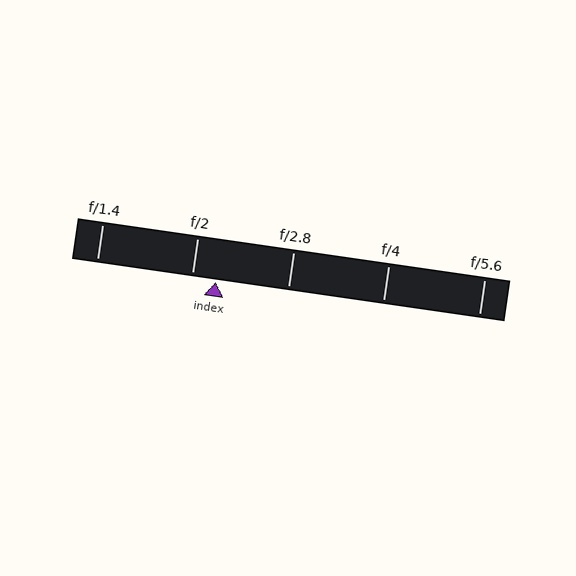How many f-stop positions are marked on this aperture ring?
There are 5 f-stop positions marked.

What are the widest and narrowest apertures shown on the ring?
The widest aperture shown is f/1.4 and the narrowest is f/5.6.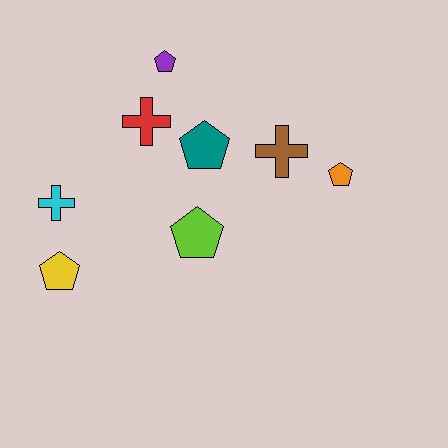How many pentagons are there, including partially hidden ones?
There are 5 pentagons.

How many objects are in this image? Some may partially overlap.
There are 8 objects.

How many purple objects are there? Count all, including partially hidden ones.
There is 1 purple object.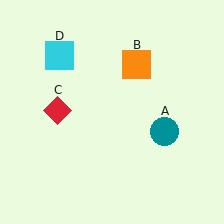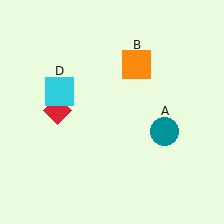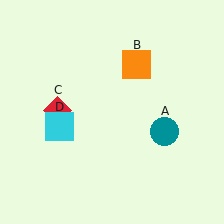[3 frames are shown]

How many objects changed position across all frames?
1 object changed position: cyan square (object D).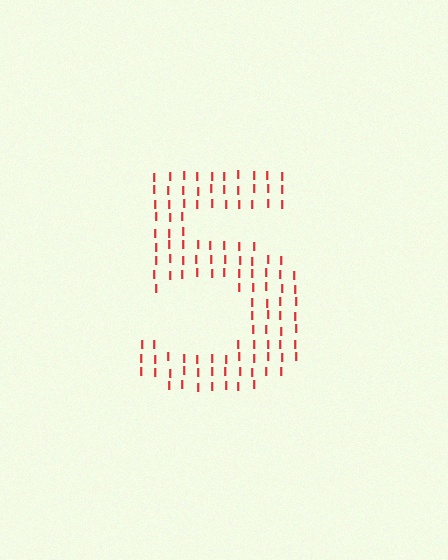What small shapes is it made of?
It is made of small letter I's.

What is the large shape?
The large shape is the digit 5.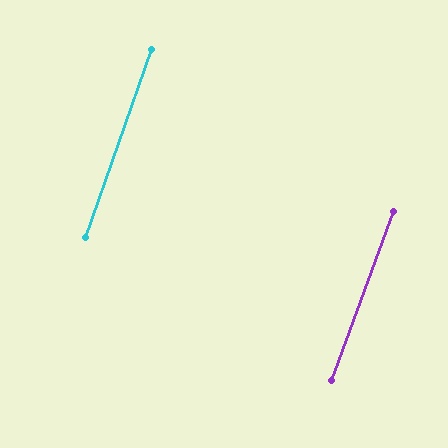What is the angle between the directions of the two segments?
Approximately 1 degree.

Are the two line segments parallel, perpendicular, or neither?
Parallel — their directions differ by only 0.8°.